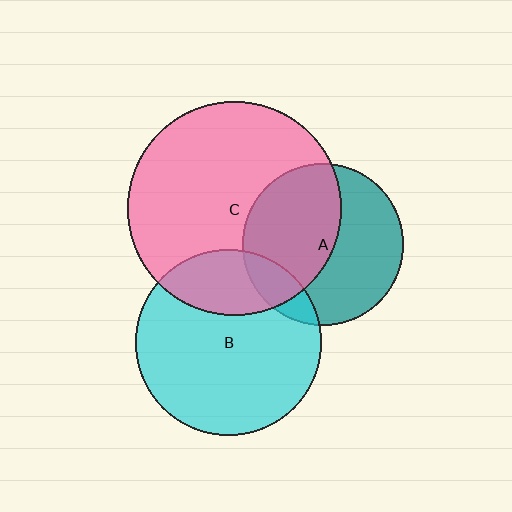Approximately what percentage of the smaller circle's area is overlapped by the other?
Approximately 50%.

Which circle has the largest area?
Circle C (pink).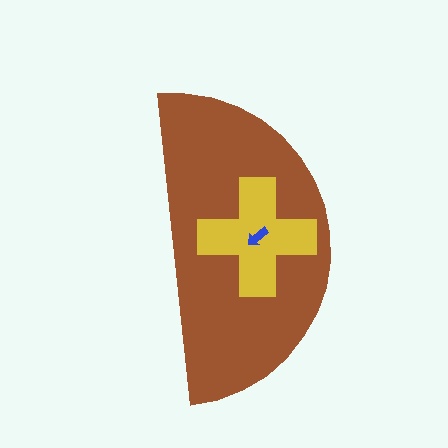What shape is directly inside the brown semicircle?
The yellow cross.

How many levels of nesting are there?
3.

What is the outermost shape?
The brown semicircle.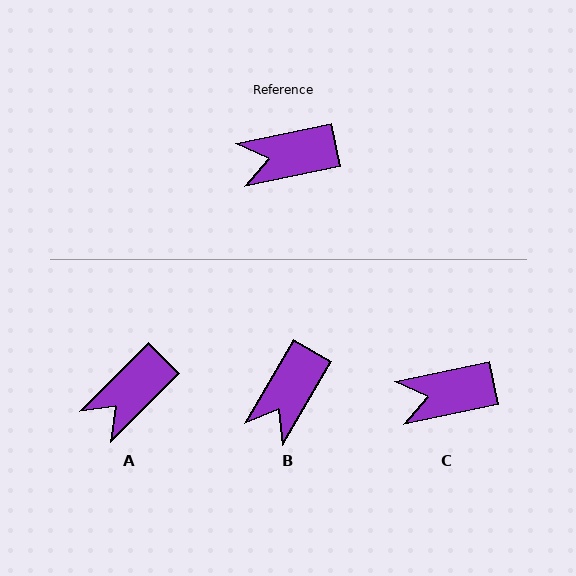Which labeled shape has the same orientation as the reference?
C.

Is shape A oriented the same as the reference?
No, it is off by about 33 degrees.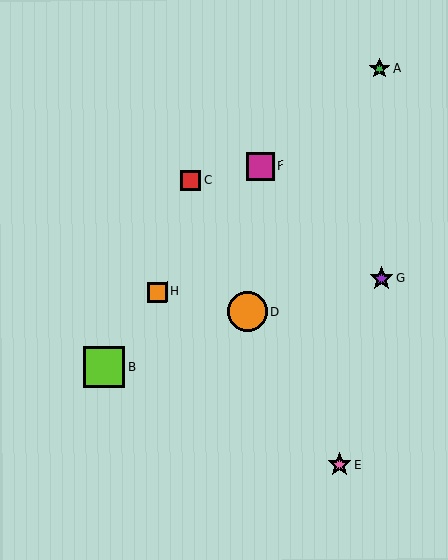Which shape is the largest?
The lime square (labeled B) is the largest.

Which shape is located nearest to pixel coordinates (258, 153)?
The magenta square (labeled F) at (261, 166) is nearest to that location.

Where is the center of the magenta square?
The center of the magenta square is at (261, 166).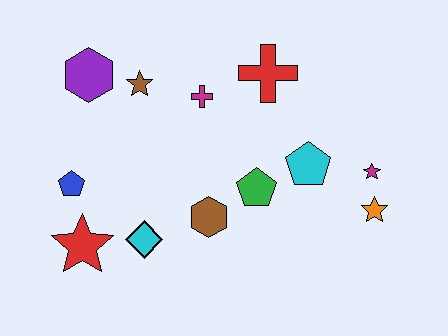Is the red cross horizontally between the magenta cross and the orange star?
Yes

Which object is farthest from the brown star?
The orange star is farthest from the brown star.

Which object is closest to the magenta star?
The orange star is closest to the magenta star.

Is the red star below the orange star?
Yes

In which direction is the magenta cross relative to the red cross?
The magenta cross is to the left of the red cross.